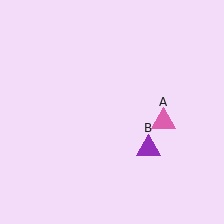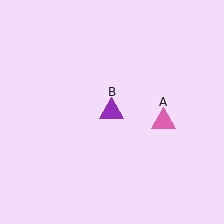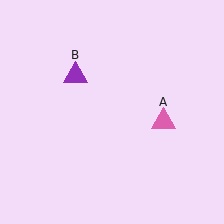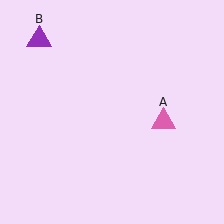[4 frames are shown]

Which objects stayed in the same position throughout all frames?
Pink triangle (object A) remained stationary.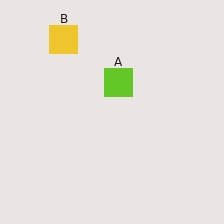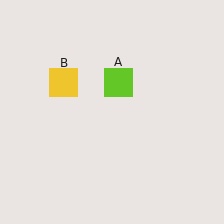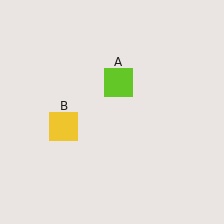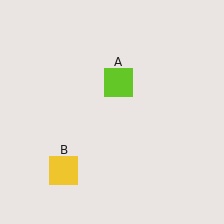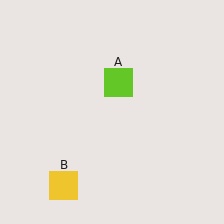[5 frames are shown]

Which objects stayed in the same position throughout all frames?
Lime square (object A) remained stationary.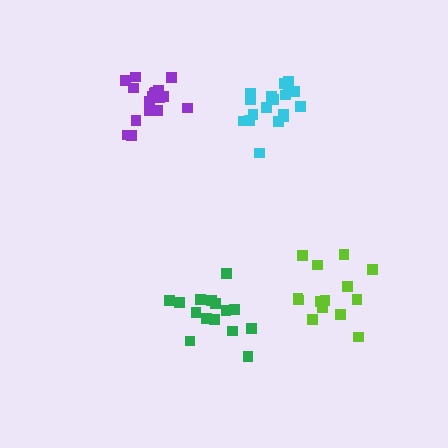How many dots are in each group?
Group 1: 18 dots, Group 2: 18 dots, Group 3: 14 dots, Group 4: 15 dots (65 total).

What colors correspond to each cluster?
The clusters are colored: cyan, purple, lime, green.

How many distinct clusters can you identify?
There are 4 distinct clusters.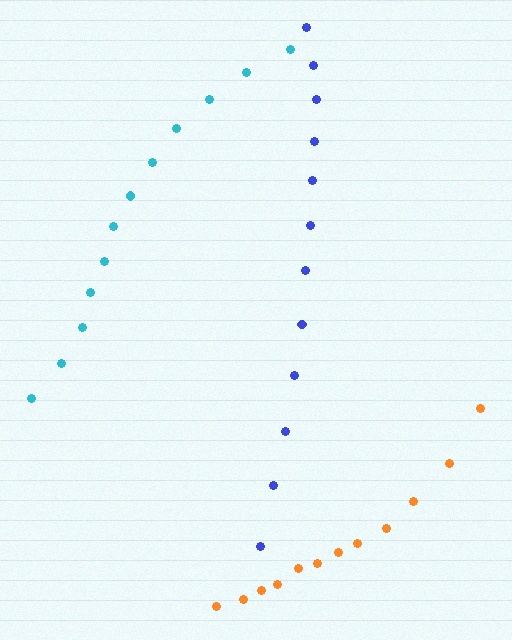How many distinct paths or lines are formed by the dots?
There are 3 distinct paths.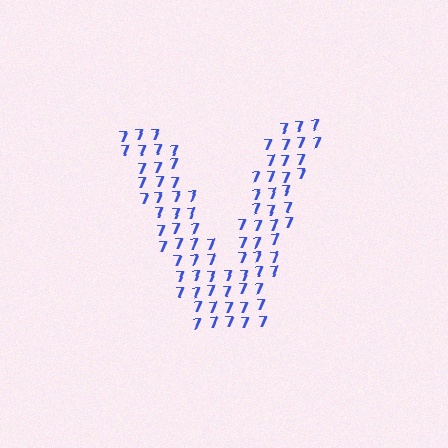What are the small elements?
The small elements are digit 7's.